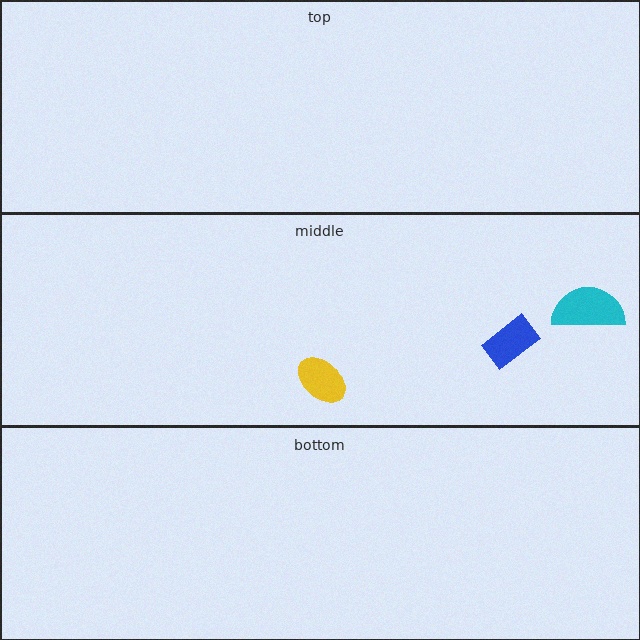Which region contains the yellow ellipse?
The middle region.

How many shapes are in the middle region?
3.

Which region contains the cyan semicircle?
The middle region.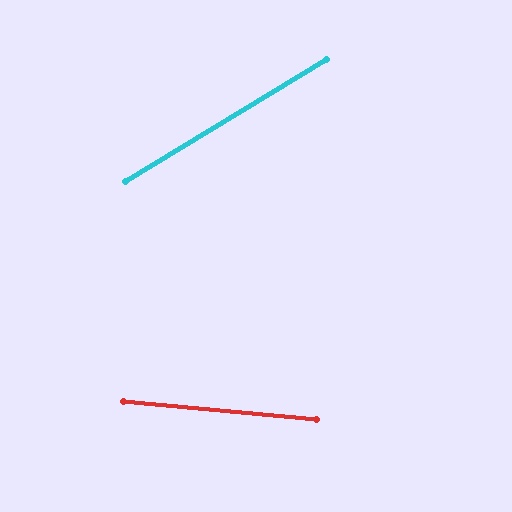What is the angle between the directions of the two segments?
Approximately 37 degrees.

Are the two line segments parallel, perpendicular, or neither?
Neither parallel nor perpendicular — they differ by about 37°.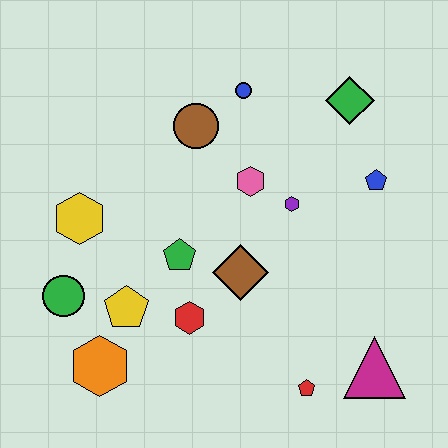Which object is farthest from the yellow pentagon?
The green diamond is farthest from the yellow pentagon.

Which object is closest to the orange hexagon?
The yellow pentagon is closest to the orange hexagon.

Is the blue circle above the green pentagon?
Yes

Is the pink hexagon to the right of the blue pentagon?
No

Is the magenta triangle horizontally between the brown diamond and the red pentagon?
No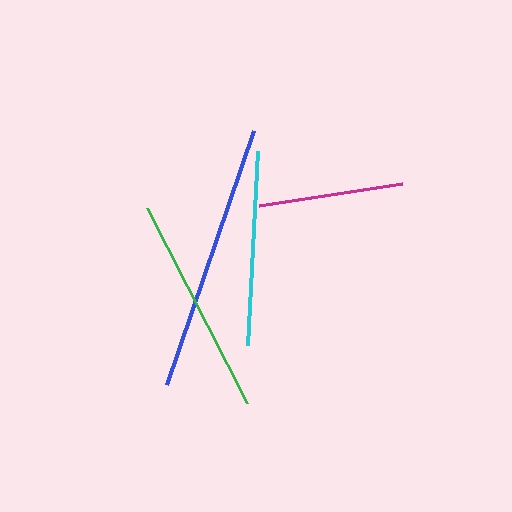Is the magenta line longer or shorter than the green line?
The green line is longer than the magenta line.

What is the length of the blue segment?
The blue segment is approximately 268 pixels long.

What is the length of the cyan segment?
The cyan segment is approximately 194 pixels long.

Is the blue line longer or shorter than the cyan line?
The blue line is longer than the cyan line.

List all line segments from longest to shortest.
From longest to shortest: blue, green, cyan, magenta.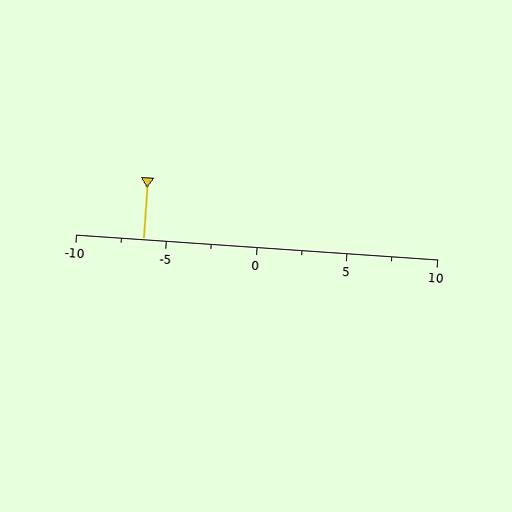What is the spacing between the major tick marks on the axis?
The major ticks are spaced 5 apart.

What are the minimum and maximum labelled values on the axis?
The axis runs from -10 to 10.